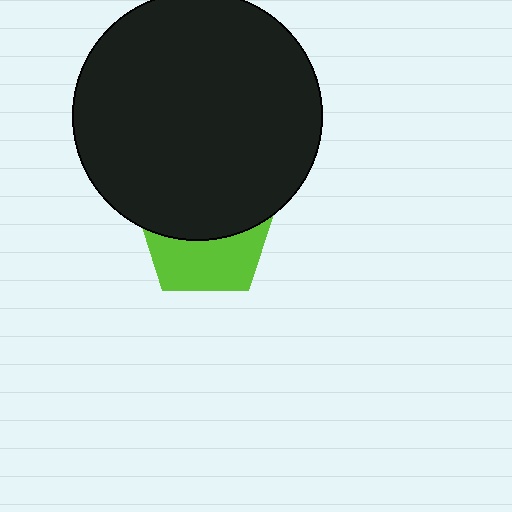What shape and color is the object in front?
The object in front is a black circle.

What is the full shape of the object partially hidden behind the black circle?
The partially hidden object is a lime pentagon.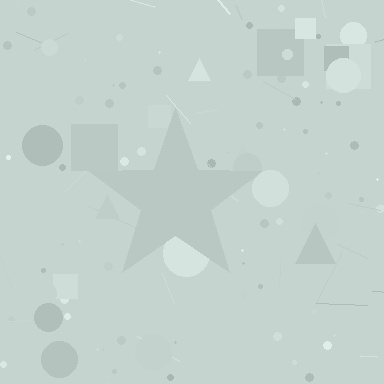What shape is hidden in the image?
A star is hidden in the image.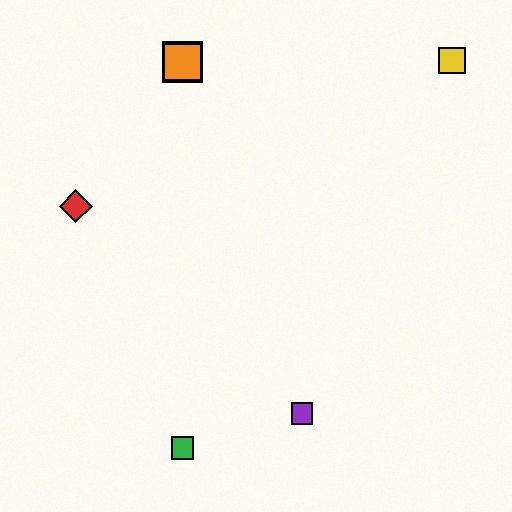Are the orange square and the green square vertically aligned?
Yes, both are at x≈183.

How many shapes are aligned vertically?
3 shapes (the blue square, the green square, the orange square) are aligned vertically.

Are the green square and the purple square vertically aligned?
No, the green square is at x≈183 and the purple square is at x≈302.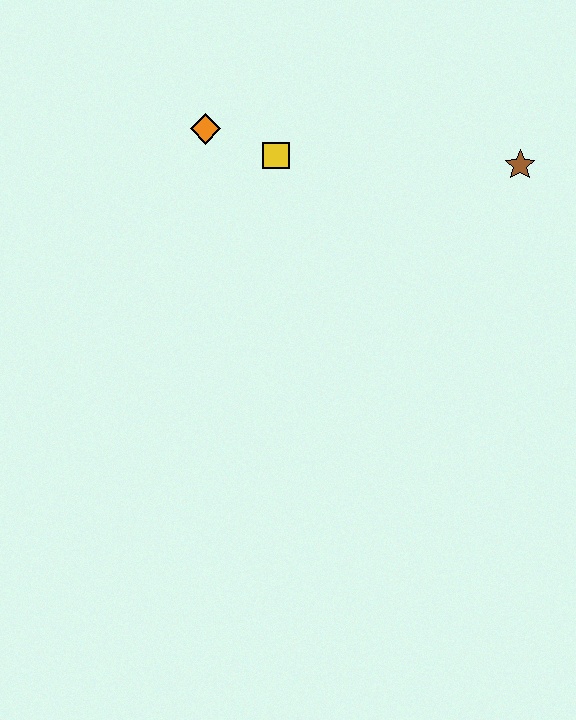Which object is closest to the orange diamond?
The yellow square is closest to the orange diamond.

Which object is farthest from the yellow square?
The brown star is farthest from the yellow square.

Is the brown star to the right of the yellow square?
Yes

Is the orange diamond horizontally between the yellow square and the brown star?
No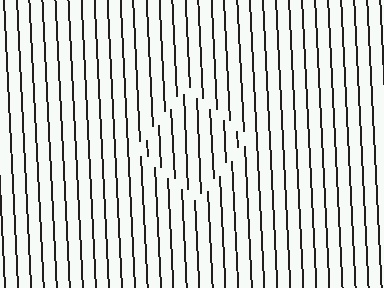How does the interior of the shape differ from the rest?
The interior of the shape contains the same grating, shifted by half a period — the contour is defined by the phase discontinuity where line-ends from the inner and outer gratings abut.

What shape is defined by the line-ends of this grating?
An illusory square. The interior of the shape contains the same grating, shifted by half a period — the contour is defined by the phase discontinuity where line-ends from the inner and outer gratings abut.